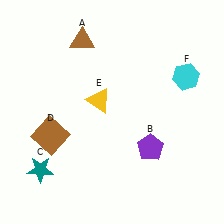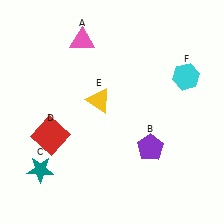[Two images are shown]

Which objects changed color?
A changed from brown to pink. D changed from brown to red.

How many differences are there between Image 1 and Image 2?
There are 2 differences between the two images.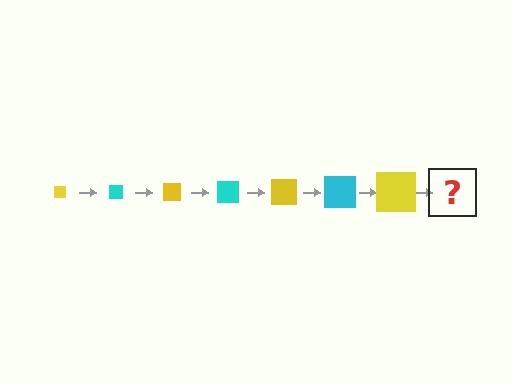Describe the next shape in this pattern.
It should be a cyan square, larger than the previous one.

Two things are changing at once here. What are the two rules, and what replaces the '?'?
The two rules are that the square grows larger each step and the color cycles through yellow and cyan. The '?' should be a cyan square, larger than the previous one.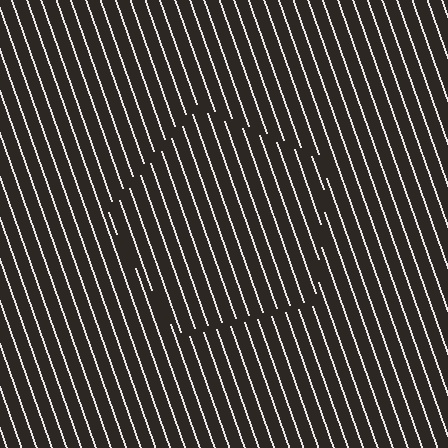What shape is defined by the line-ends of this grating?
An illusory pentagon. The interior of the shape contains the same grating, shifted by half a period — the contour is defined by the phase discontinuity where line-ends from the inner and outer gratings abut.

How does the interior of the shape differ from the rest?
The interior of the shape contains the same grating, shifted by half a period — the contour is defined by the phase discontinuity where line-ends from the inner and outer gratings abut.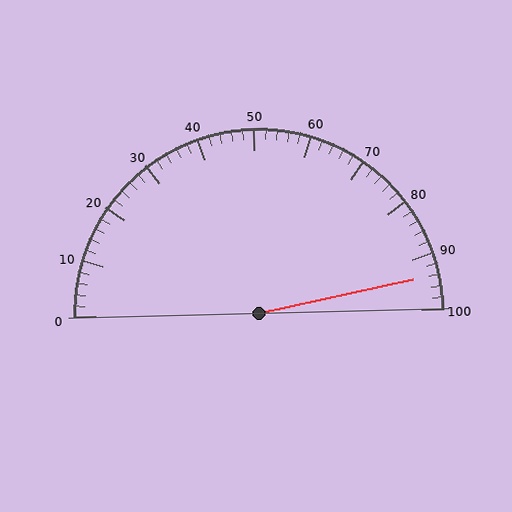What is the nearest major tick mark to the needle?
The nearest major tick mark is 90.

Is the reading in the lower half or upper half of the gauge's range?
The reading is in the upper half of the range (0 to 100).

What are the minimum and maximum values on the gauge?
The gauge ranges from 0 to 100.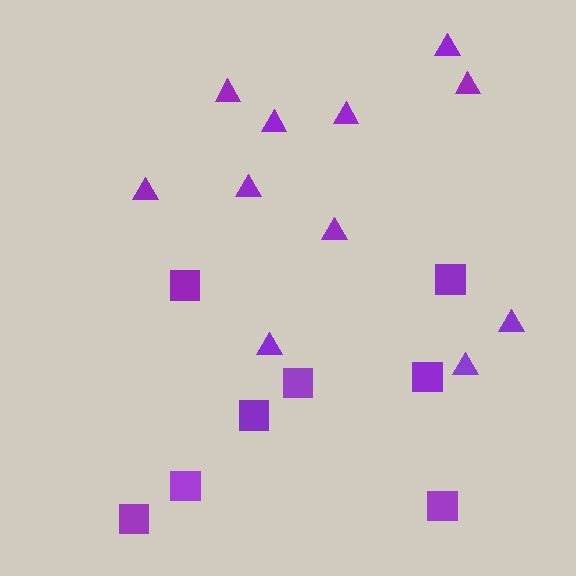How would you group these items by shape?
There are 2 groups: one group of triangles (11) and one group of squares (8).